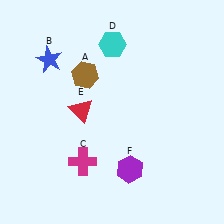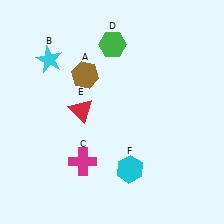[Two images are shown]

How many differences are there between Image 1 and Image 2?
There are 3 differences between the two images.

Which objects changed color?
B changed from blue to cyan. D changed from cyan to green. F changed from purple to cyan.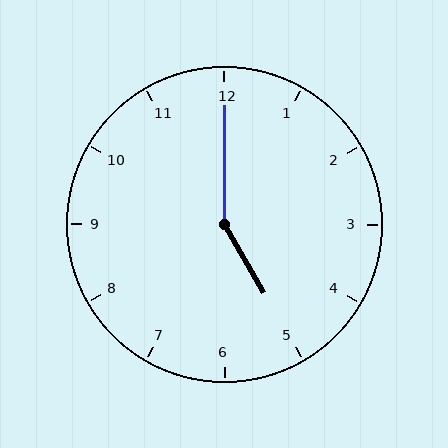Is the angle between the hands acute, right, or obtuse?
It is obtuse.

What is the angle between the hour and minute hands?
Approximately 150 degrees.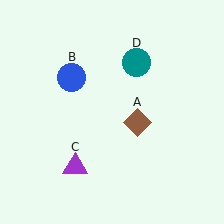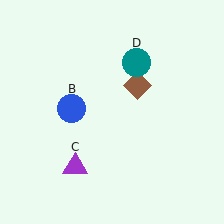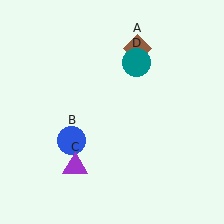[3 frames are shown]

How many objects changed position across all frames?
2 objects changed position: brown diamond (object A), blue circle (object B).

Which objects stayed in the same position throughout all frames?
Purple triangle (object C) and teal circle (object D) remained stationary.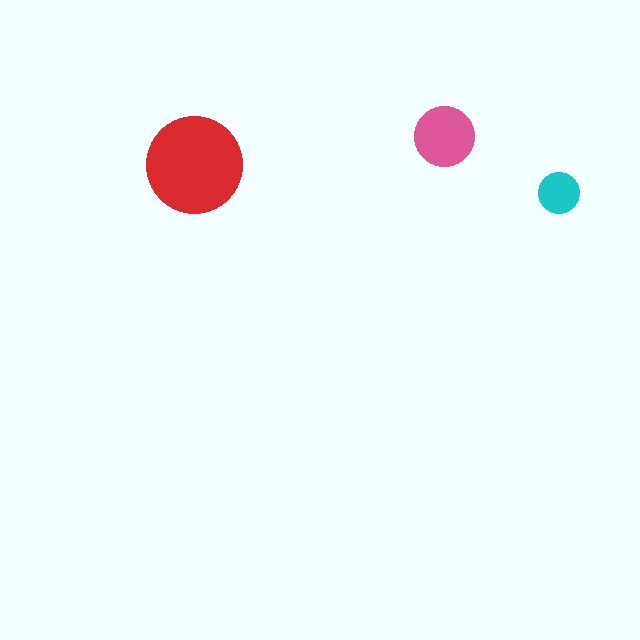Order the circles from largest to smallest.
the red one, the pink one, the cyan one.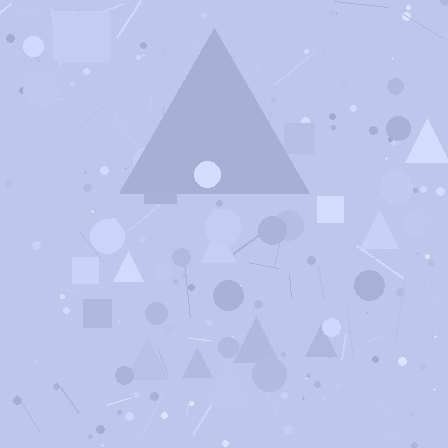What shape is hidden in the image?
A triangle is hidden in the image.